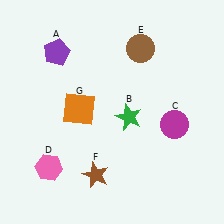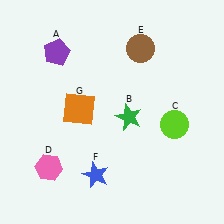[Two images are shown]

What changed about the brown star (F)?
In Image 1, F is brown. In Image 2, it changed to blue.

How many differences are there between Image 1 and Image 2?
There are 2 differences between the two images.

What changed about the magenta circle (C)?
In Image 1, C is magenta. In Image 2, it changed to lime.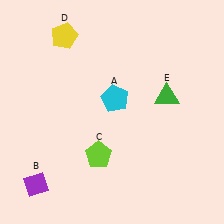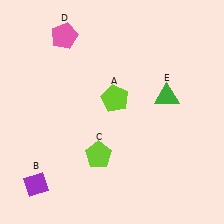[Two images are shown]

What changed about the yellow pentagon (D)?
In Image 1, D is yellow. In Image 2, it changed to pink.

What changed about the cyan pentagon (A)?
In Image 1, A is cyan. In Image 2, it changed to lime.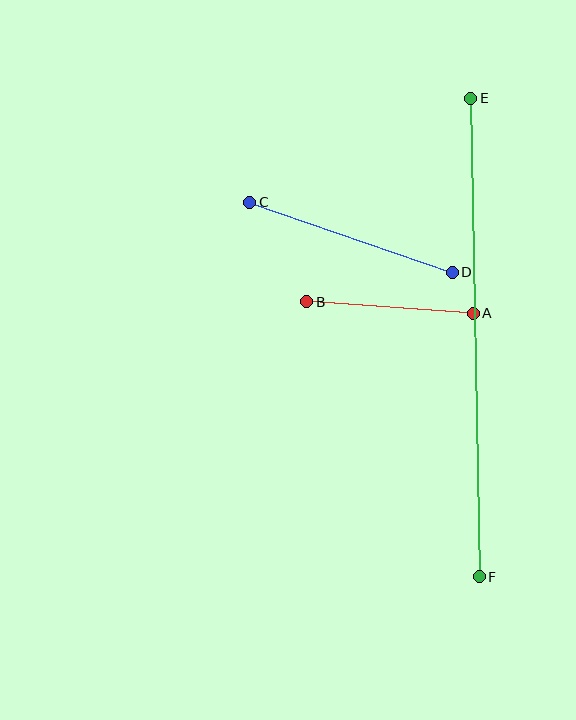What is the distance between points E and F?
The distance is approximately 479 pixels.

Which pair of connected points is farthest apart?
Points E and F are farthest apart.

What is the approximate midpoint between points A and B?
The midpoint is at approximately (390, 308) pixels.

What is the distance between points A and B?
The distance is approximately 167 pixels.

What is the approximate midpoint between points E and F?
The midpoint is at approximately (475, 338) pixels.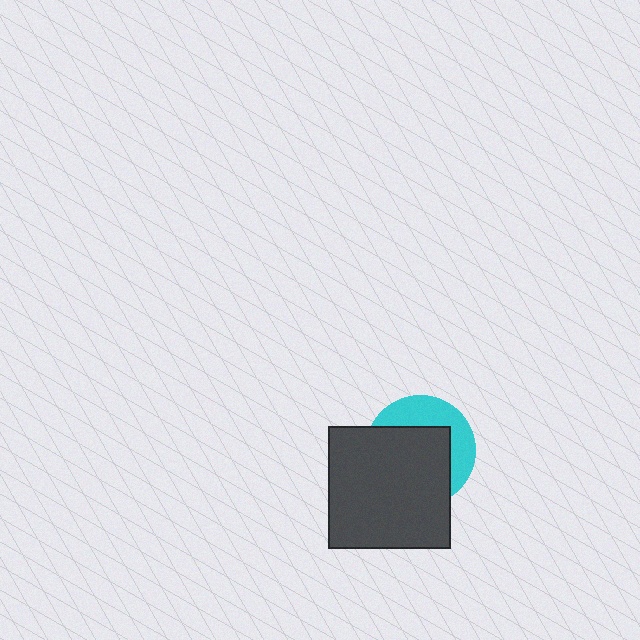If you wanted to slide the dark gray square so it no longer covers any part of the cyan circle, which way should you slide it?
Slide it toward the lower-left — that is the most direct way to separate the two shapes.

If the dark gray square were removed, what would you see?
You would see the complete cyan circle.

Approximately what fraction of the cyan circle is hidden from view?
Roughly 64% of the cyan circle is hidden behind the dark gray square.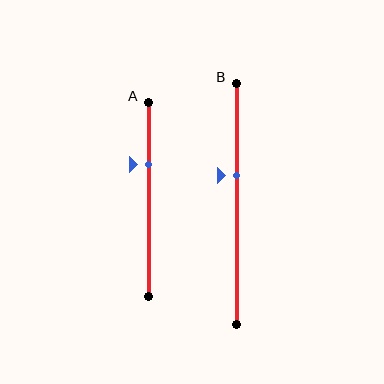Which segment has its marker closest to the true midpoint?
Segment B has its marker closest to the true midpoint.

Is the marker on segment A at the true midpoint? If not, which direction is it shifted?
No, the marker on segment A is shifted upward by about 18% of the segment length.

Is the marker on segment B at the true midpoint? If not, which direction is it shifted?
No, the marker on segment B is shifted upward by about 12% of the segment length.